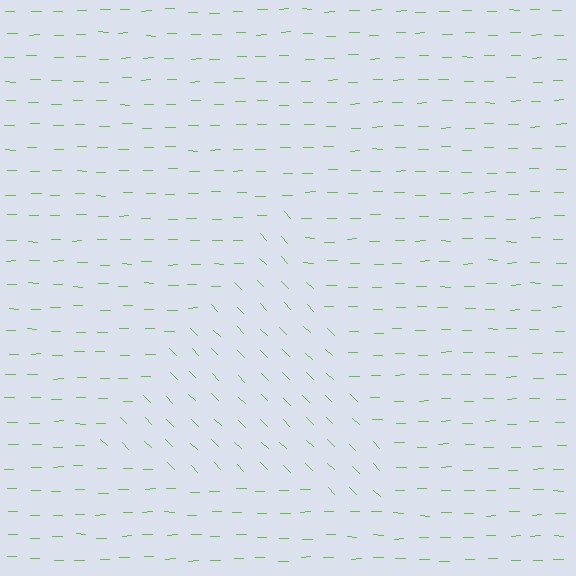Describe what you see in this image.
The image is filled with small lime line segments. A triangle region in the image has lines oriented differently from the surrounding lines, creating a visible texture boundary.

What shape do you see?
I see a triangle.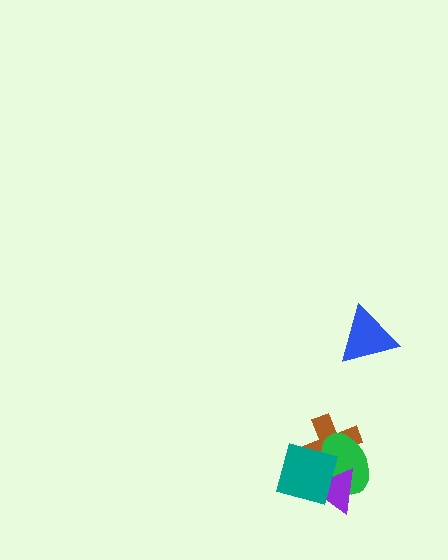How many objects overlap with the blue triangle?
0 objects overlap with the blue triangle.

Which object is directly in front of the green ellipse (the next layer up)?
The purple triangle is directly in front of the green ellipse.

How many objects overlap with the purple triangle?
3 objects overlap with the purple triangle.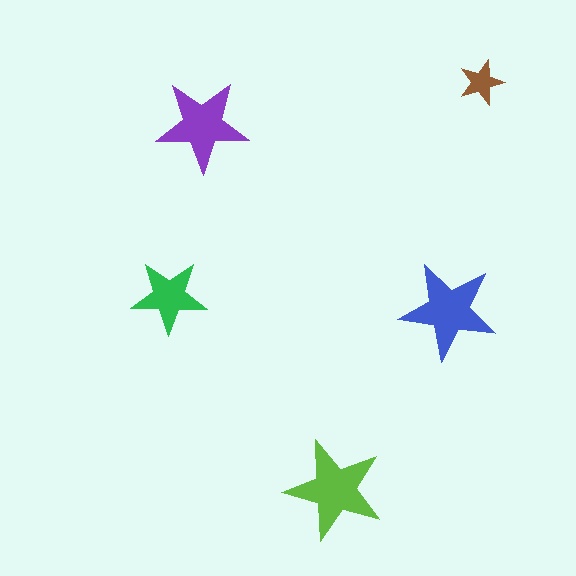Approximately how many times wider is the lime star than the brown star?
About 2 times wider.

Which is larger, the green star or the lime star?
The lime one.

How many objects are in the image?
There are 5 objects in the image.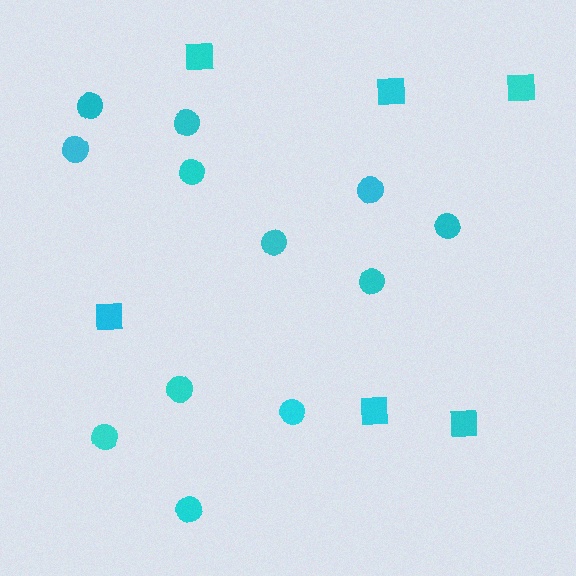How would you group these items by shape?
There are 2 groups: one group of squares (6) and one group of circles (12).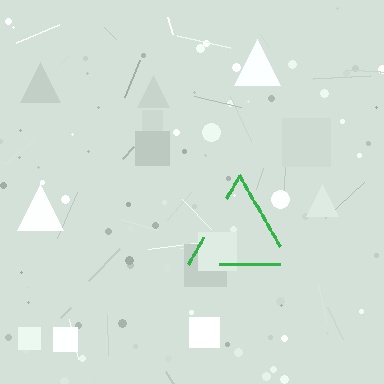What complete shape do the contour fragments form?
The contour fragments form a triangle.